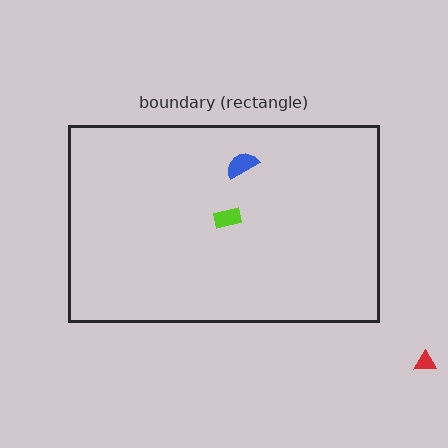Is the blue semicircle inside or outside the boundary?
Inside.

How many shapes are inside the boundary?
2 inside, 1 outside.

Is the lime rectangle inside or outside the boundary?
Inside.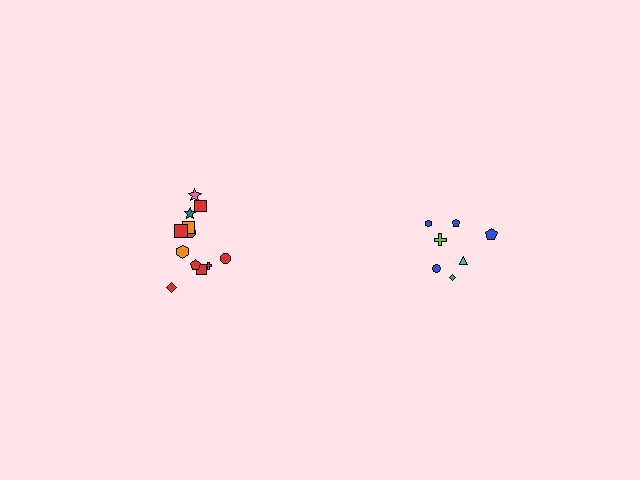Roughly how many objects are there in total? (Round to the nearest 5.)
Roughly 20 objects in total.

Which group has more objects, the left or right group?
The left group.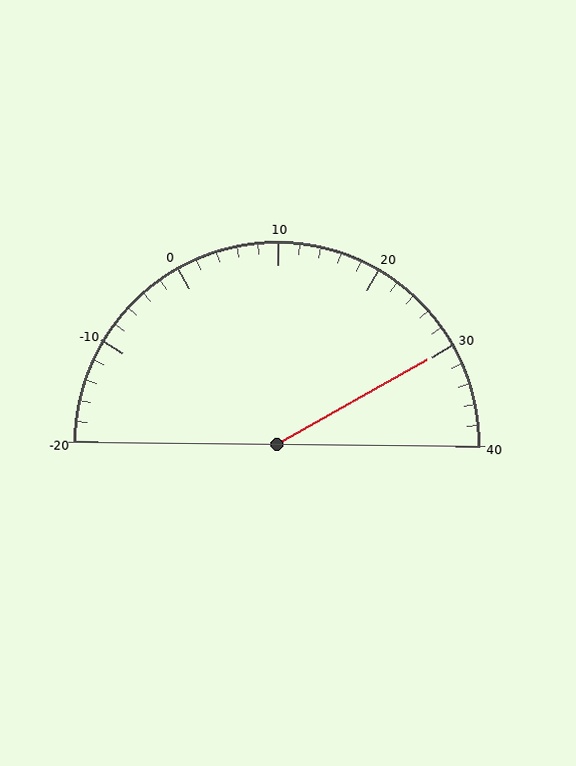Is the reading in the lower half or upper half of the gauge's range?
The reading is in the upper half of the range (-20 to 40).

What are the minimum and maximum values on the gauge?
The gauge ranges from -20 to 40.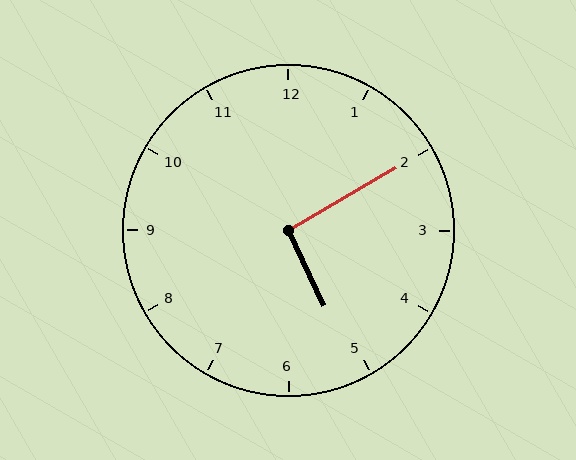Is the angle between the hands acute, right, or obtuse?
It is right.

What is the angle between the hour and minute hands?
Approximately 95 degrees.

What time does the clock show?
5:10.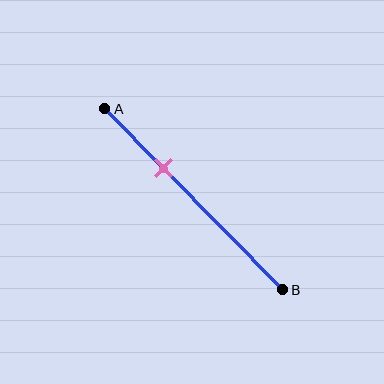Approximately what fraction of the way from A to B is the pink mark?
The pink mark is approximately 35% of the way from A to B.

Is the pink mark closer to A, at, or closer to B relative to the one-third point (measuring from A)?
The pink mark is approximately at the one-third point of segment AB.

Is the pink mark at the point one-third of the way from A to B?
Yes, the mark is approximately at the one-third point.